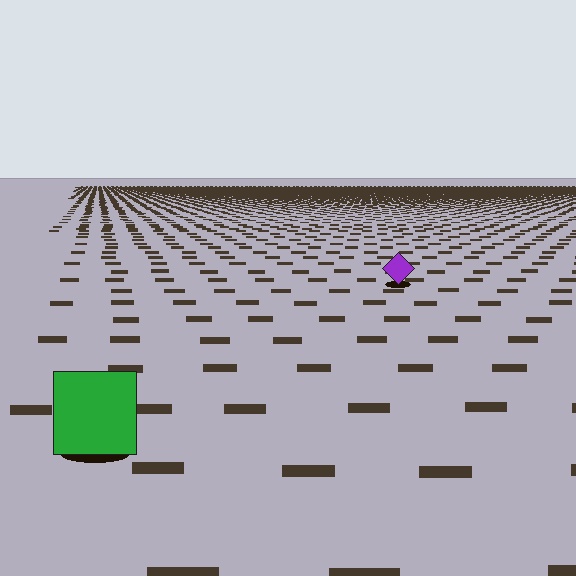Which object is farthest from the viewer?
The purple diamond is farthest from the viewer. It appears smaller and the ground texture around it is denser.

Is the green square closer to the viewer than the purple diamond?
Yes. The green square is closer — you can tell from the texture gradient: the ground texture is coarser near it.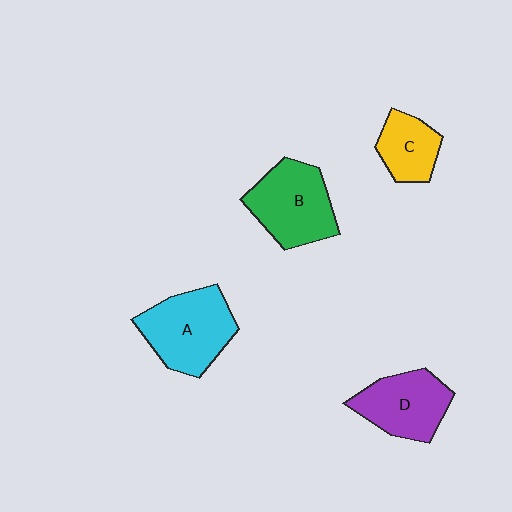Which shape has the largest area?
Shape A (cyan).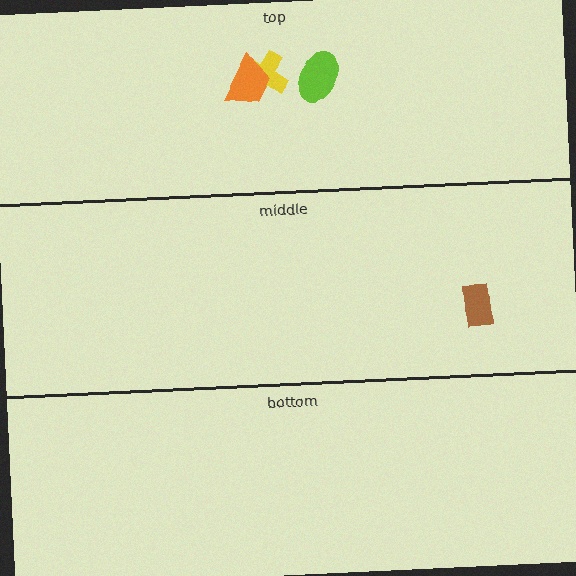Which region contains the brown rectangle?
The middle region.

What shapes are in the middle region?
The brown rectangle.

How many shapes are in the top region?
3.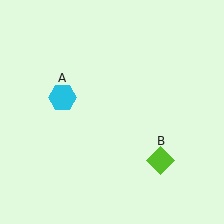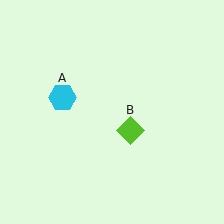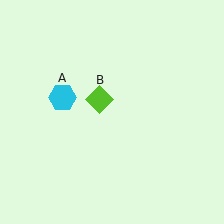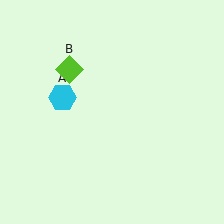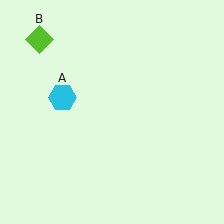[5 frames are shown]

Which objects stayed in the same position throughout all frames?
Cyan hexagon (object A) remained stationary.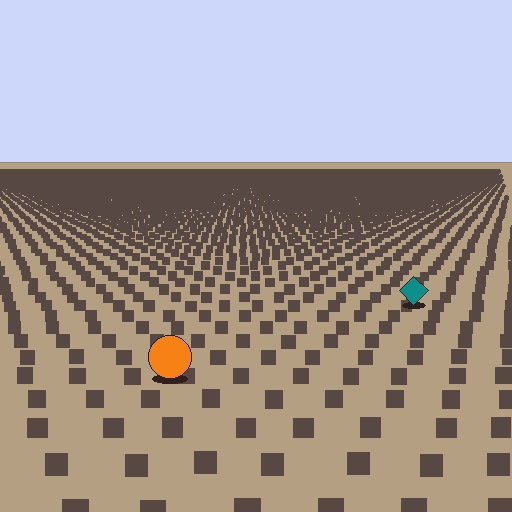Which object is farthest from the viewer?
The teal diamond is farthest from the viewer. It appears smaller and the ground texture around it is denser.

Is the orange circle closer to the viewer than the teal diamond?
Yes. The orange circle is closer — you can tell from the texture gradient: the ground texture is coarser near it.